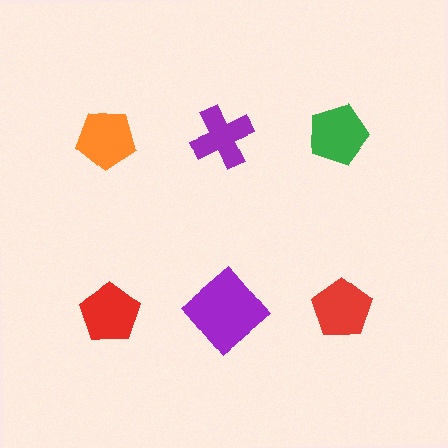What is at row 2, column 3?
A red pentagon.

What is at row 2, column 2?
A purple diamond.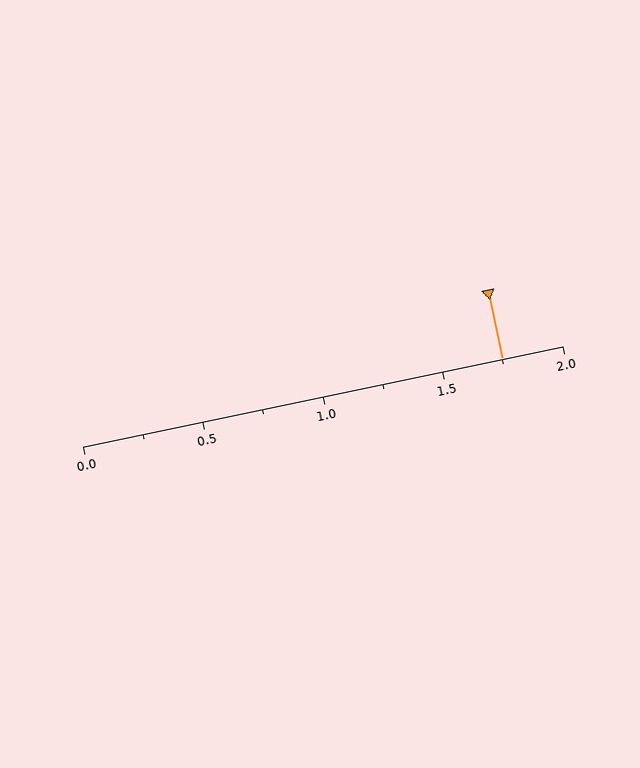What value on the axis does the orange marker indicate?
The marker indicates approximately 1.75.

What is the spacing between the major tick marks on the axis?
The major ticks are spaced 0.5 apart.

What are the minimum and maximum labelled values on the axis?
The axis runs from 0.0 to 2.0.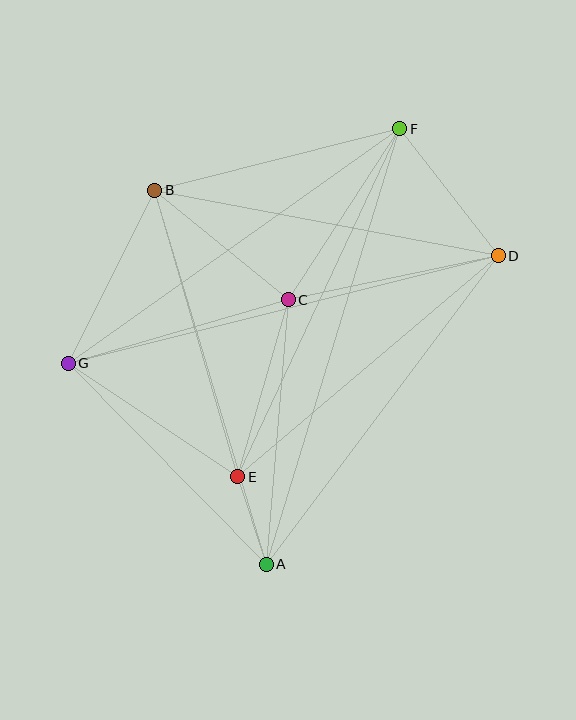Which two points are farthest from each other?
Points A and F are farthest from each other.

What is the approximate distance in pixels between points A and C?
The distance between A and C is approximately 266 pixels.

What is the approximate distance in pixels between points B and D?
The distance between B and D is approximately 350 pixels.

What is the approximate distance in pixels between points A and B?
The distance between A and B is approximately 391 pixels.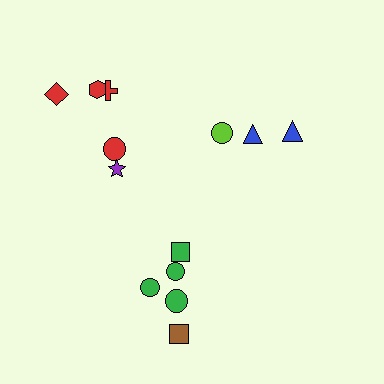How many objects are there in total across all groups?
There are 13 objects.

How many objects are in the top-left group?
There are 5 objects.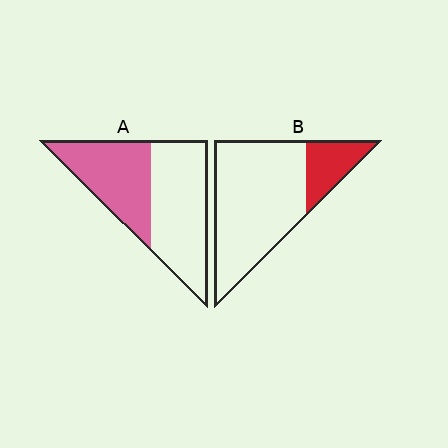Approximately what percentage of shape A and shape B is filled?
A is approximately 45% and B is approximately 20%.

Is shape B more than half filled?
No.